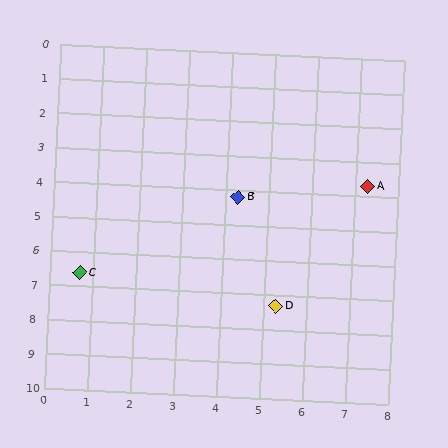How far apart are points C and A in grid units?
Points C and A are about 7.2 grid units apart.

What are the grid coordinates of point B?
Point B is at approximately (4.3, 4.2).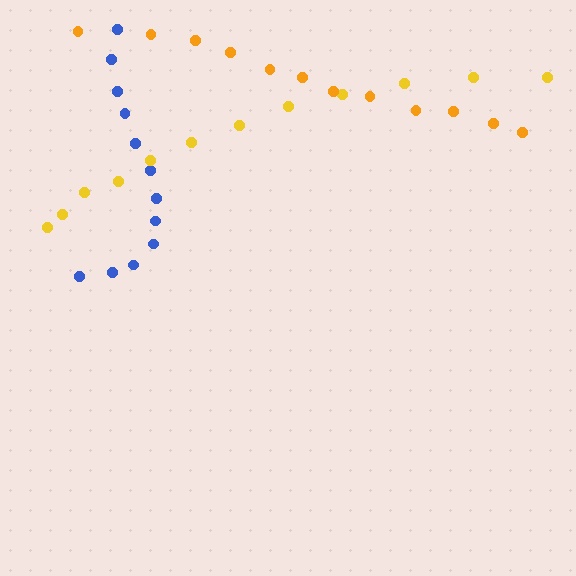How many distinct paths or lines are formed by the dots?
There are 3 distinct paths.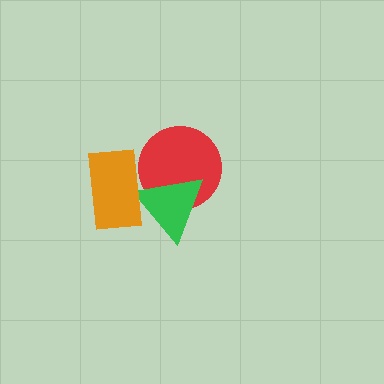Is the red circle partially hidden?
Yes, it is partially covered by another shape.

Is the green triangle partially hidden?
Yes, it is partially covered by another shape.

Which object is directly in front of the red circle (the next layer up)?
The green triangle is directly in front of the red circle.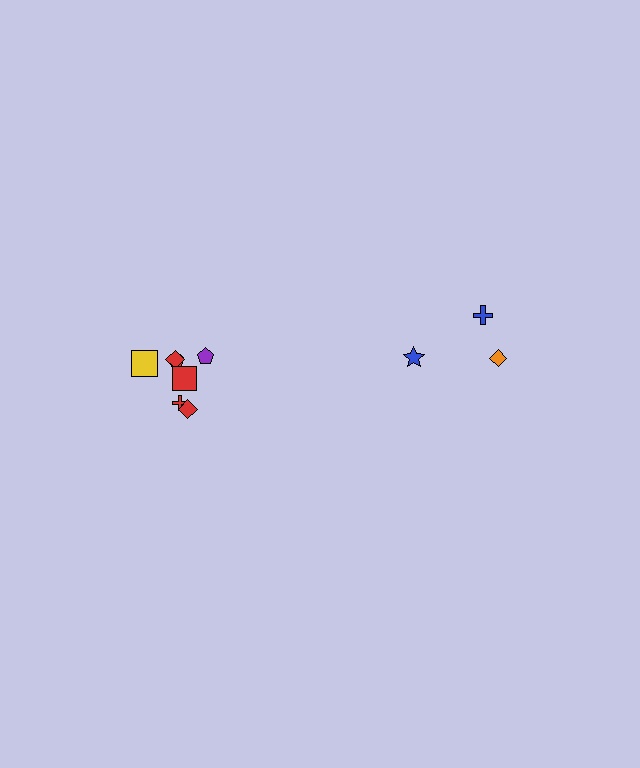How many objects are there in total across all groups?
There are 10 objects.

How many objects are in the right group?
There are 3 objects.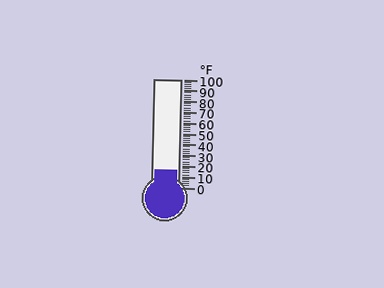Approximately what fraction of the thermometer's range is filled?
The thermometer is filled to approximately 15% of its range.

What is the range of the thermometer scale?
The thermometer scale ranges from 0°F to 100°F.